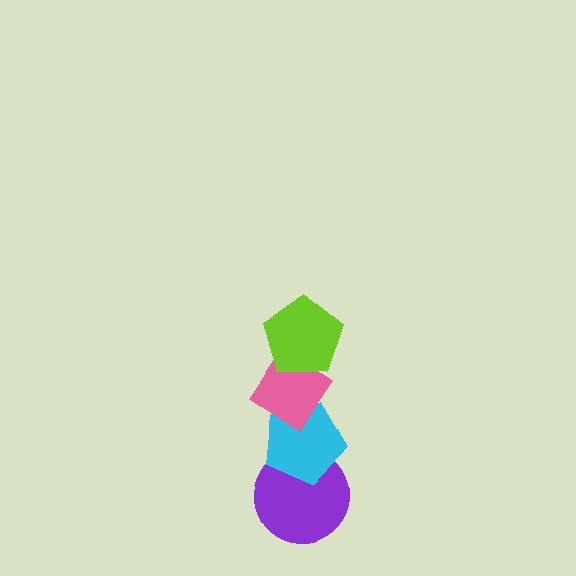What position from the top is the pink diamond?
The pink diamond is 2nd from the top.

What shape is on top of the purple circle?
The cyan pentagon is on top of the purple circle.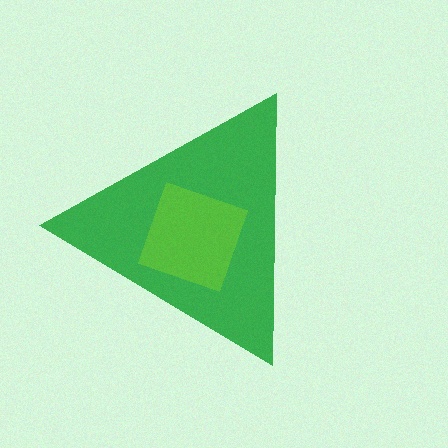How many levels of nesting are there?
2.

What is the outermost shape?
The green triangle.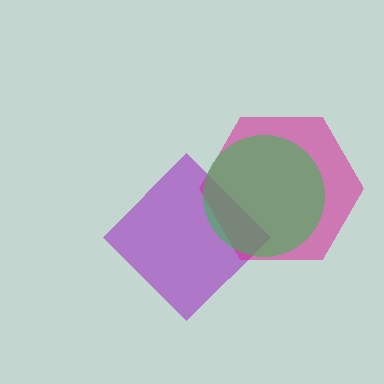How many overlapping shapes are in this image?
There are 3 overlapping shapes in the image.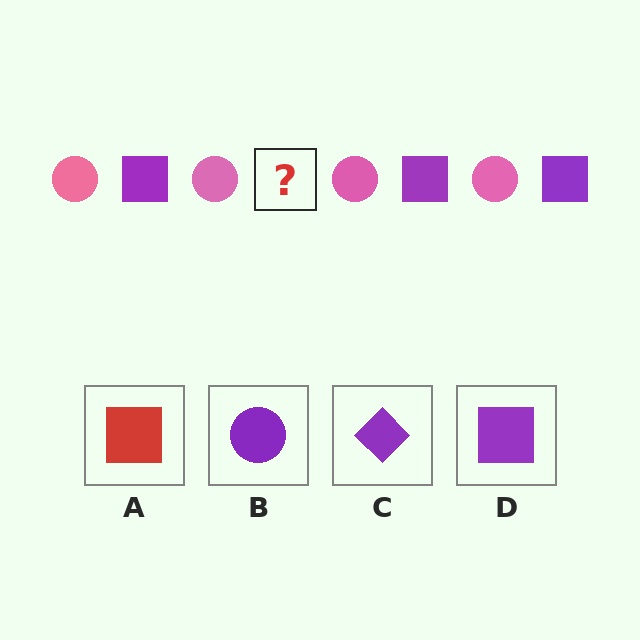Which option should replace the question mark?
Option D.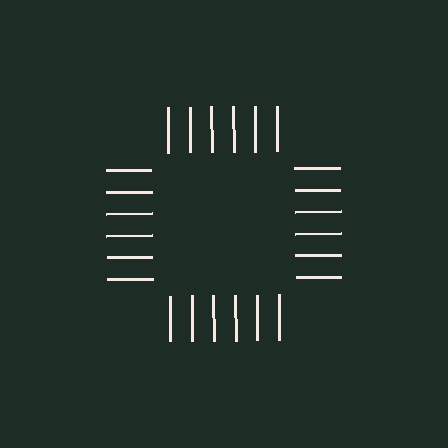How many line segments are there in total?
24 — 6 along each of the 4 edges.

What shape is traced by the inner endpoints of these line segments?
An illusory square — the line segments terminate on its edges but no continuous stroke is drawn.